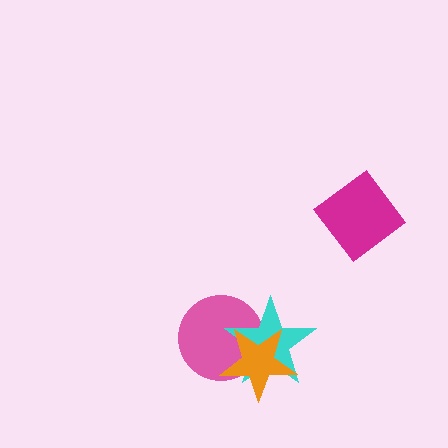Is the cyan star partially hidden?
Yes, it is partially covered by another shape.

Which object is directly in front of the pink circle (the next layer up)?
The cyan star is directly in front of the pink circle.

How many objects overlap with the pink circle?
2 objects overlap with the pink circle.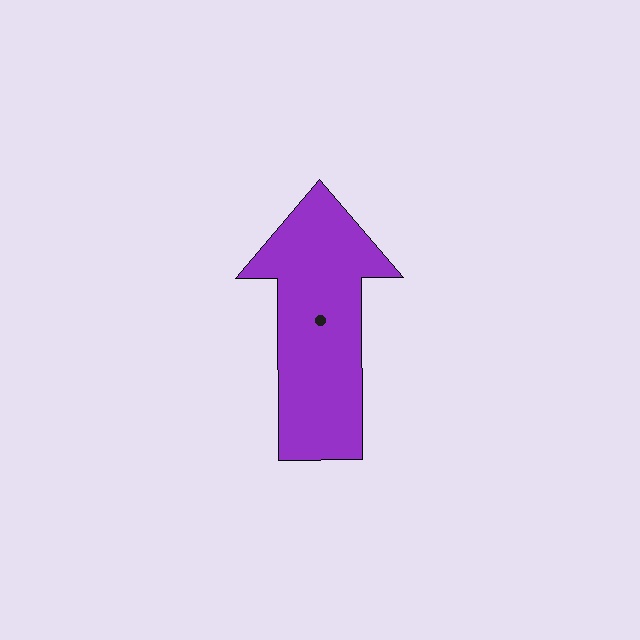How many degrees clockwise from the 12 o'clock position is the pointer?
Approximately 360 degrees.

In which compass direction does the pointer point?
North.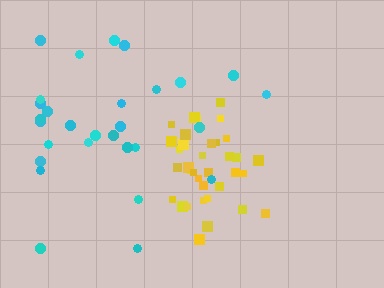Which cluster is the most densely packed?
Yellow.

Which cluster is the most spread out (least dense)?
Cyan.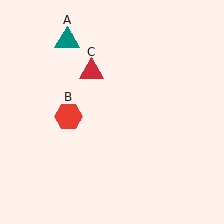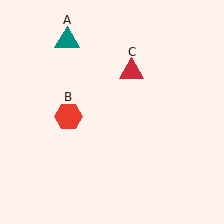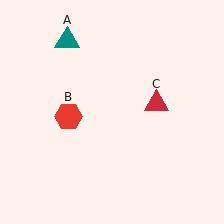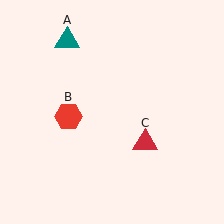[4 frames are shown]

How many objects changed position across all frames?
1 object changed position: red triangle (object C).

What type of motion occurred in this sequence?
The red triangle (object C) rotated clockwise around the center of the scene.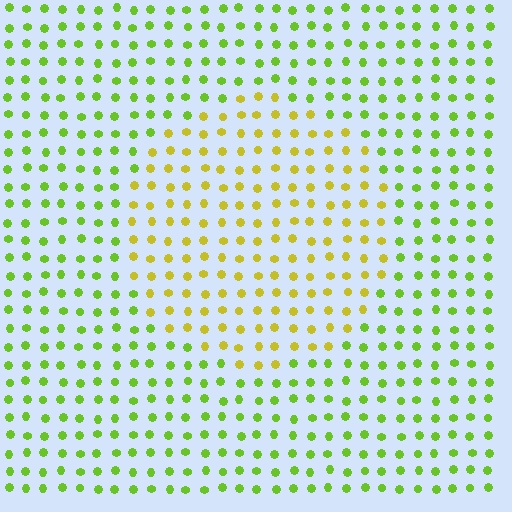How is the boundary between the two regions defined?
The boundary is defined purely by a slight shift in hue (about 37 degrees). Spacing, size, and orientation are identical on both sides.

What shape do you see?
I see a circle.